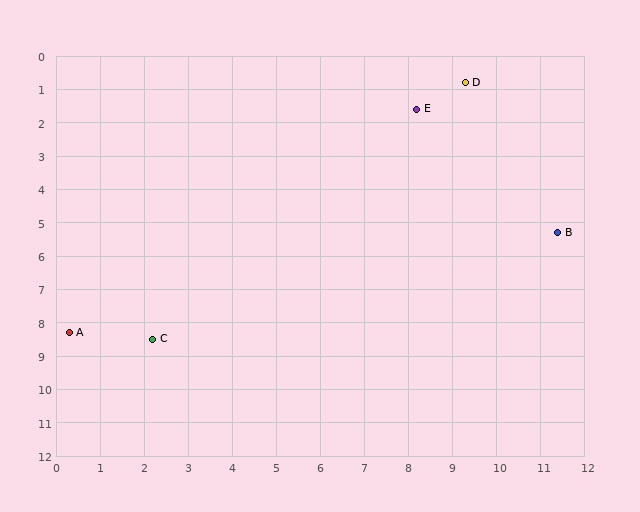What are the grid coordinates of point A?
Point A is at approximately (0.3, 8.3).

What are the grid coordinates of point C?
Point C is at approximately (2.2, 8.5).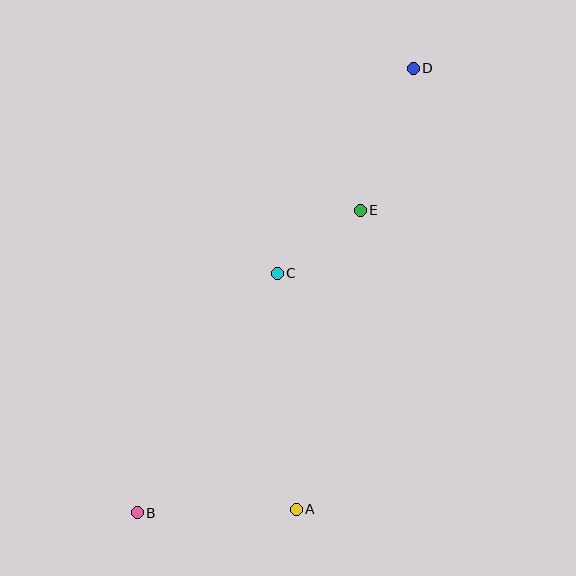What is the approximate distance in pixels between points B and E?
The distance between B and E is approximately 376 pixels.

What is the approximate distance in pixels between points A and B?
The distance between A and B is approximately 159 pixels.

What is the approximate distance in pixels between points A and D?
The distance between A and D is approximately 457 pixels.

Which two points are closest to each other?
Points C and E are closest to each other.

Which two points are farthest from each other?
Points B and D are farthest from each other.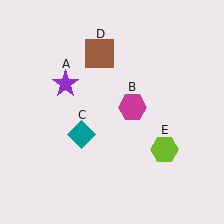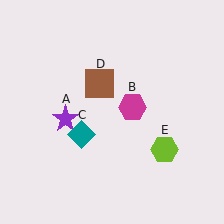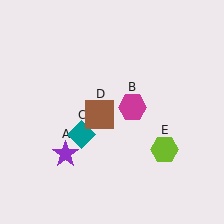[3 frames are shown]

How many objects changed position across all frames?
2 objects changed position: purple star (object A), brown square (object D).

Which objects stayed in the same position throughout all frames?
Magenta hexagon (object B) and teal diamond (object C) and lime hexagon (object E) remained stationary.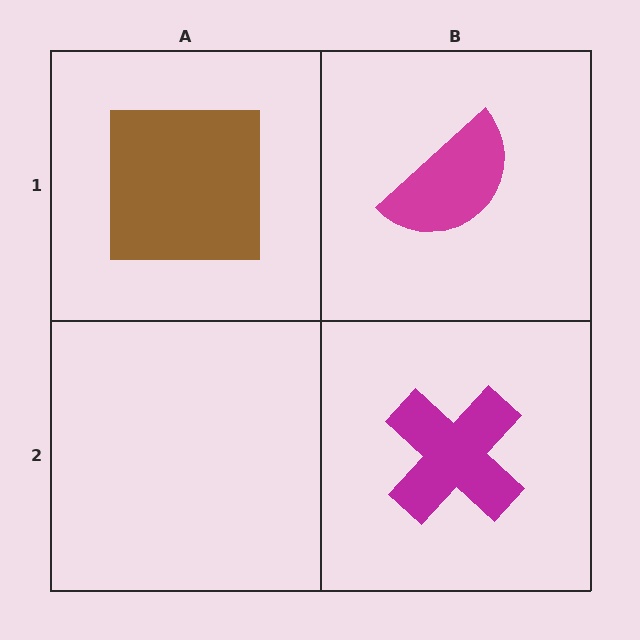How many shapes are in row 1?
2 shapes.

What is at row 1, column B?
A magenta semicircle.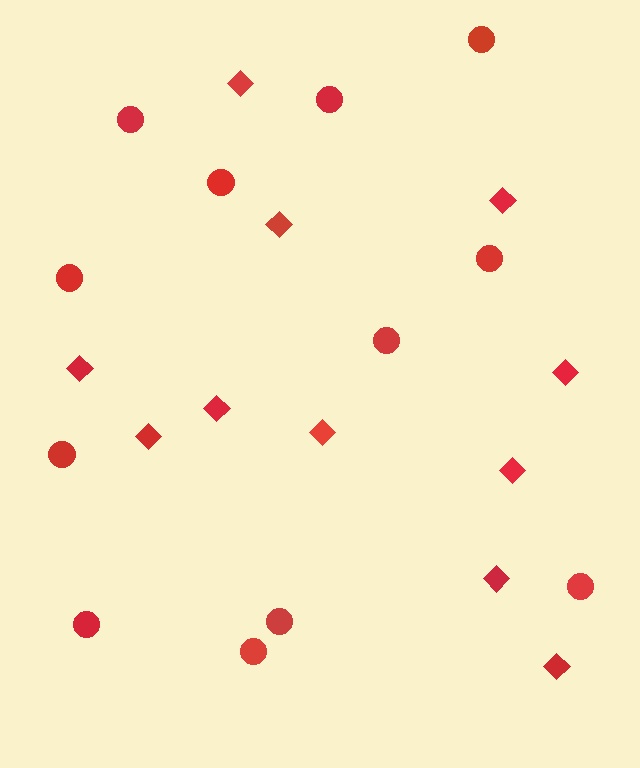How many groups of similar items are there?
There are 2 groups: one group of circles (12) and one group of diamonds (11).